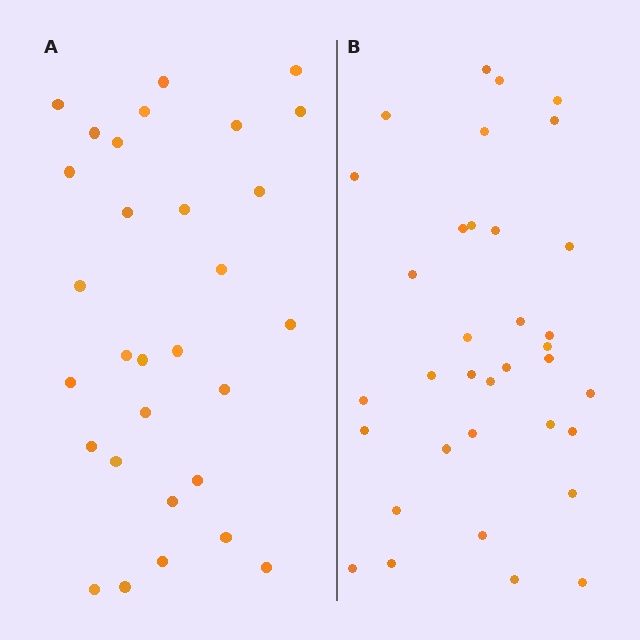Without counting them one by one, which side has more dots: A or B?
Region B (the right region) has more dots.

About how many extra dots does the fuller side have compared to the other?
Region B has about 5 more dots than region A.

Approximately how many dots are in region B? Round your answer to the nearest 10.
About 40 dots. (The exact count is 35, which rounds to 40.)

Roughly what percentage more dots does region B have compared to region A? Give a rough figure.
About 15% more.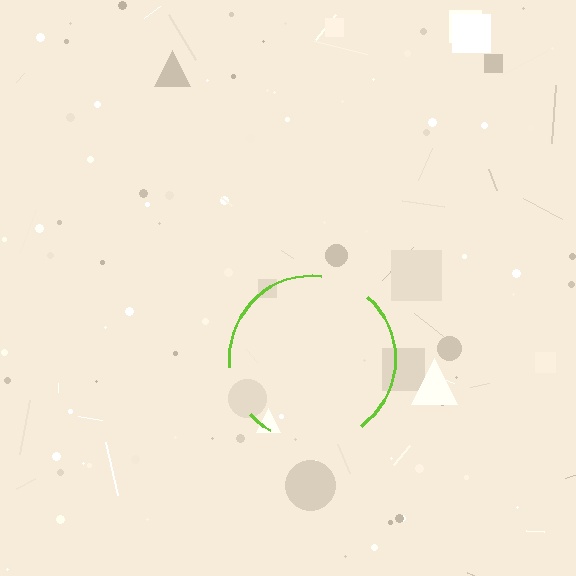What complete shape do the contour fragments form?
The contour fragments form a circle.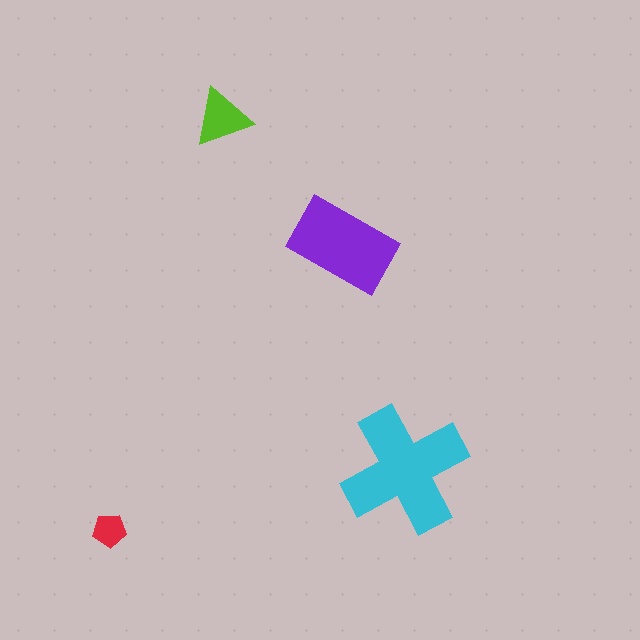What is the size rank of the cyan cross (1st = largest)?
1st.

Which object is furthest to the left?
The red pentagon is leftmost.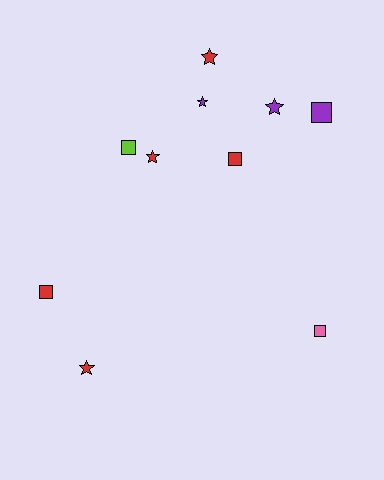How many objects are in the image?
There are 10 objects.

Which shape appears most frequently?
Square, with 5 objects.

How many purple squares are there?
There is 1 purple square.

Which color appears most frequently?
Red, with 5 objects.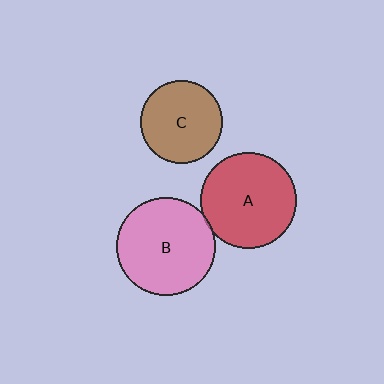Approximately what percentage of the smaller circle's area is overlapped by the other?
Approximately 5%.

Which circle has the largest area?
Circle B (pink).